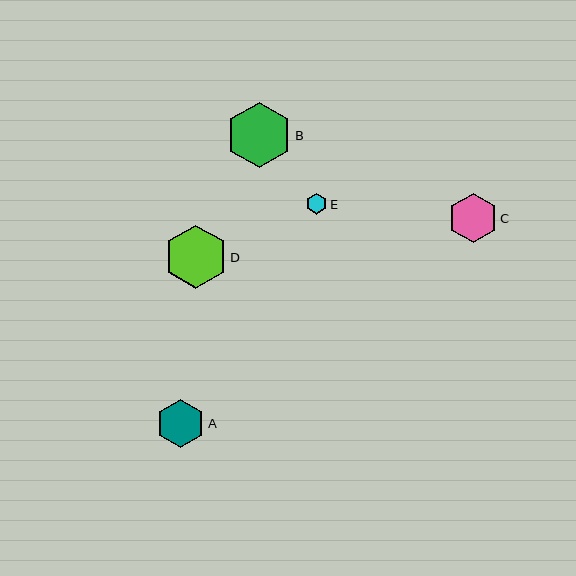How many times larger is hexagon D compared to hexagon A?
Hexagon D is approximately 1.3 times the size of hexagon A.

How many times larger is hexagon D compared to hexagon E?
Hexagon D is approximately 3.0 times the size of hexagon E.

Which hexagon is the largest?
Hexagon B is the largest with a size of approximately 66 pixels.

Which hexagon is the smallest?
Hexagon E is the smallest with a size of approximately 21 pixels.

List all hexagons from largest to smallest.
From largest to smallest: B, D, C, A, E.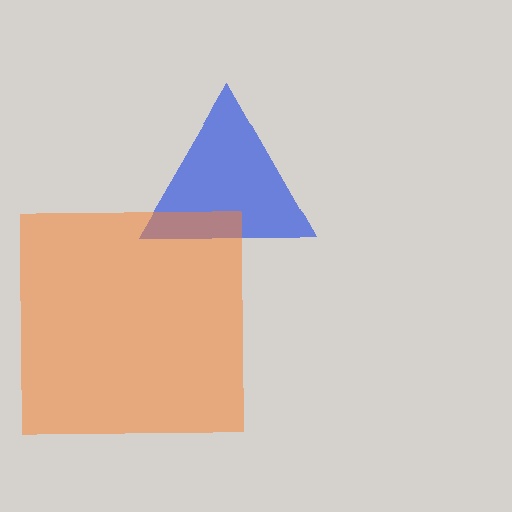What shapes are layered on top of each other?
The layered shapes are: a blue triangle, an orange square.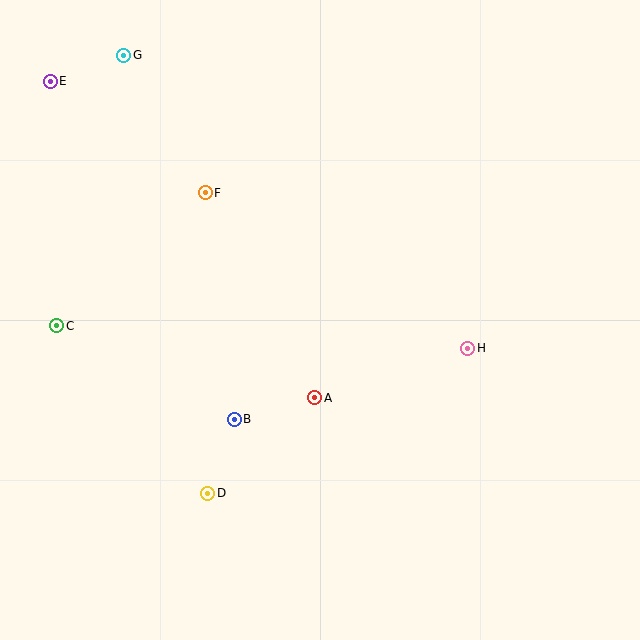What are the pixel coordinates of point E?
Point E is at (50, 81).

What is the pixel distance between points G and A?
The distance between G and A is 392 pixels.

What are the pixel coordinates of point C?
Point C is at (57, 326).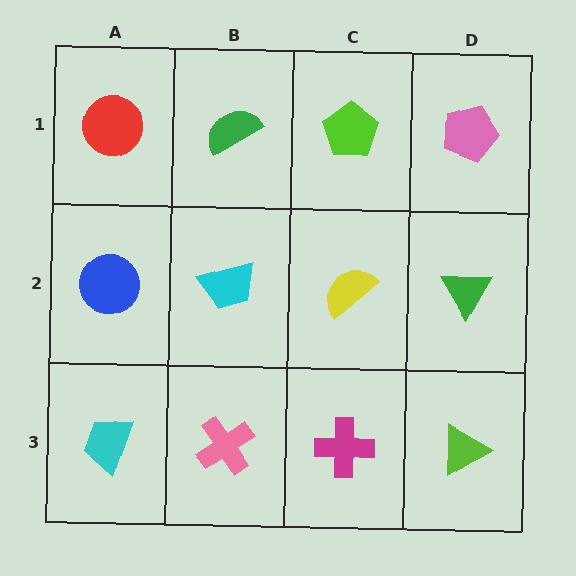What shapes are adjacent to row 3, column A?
A blue circle (row 2, column A), a pink cross (row 3, column B).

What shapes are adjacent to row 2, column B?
A green semicircle (row 1, column B), a pink cross (row 3, column B), a blue circle (row 2, column A), a yellow semicircle (row 2, column C).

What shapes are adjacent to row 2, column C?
A lime pentagon (row 1, column C), a magenta cross (row 3, column C), a cyan trapezoid (row 2, column B), a green triangle (row 2, column D).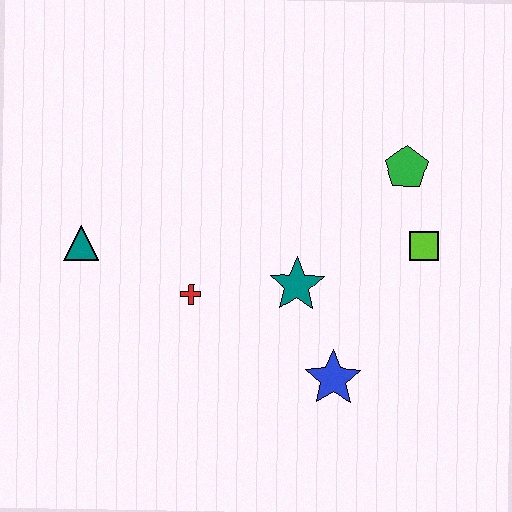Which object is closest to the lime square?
The green pentagon is closest to the lime square.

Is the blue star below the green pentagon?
Yes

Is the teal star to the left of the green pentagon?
Yes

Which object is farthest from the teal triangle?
The lime square is farthest from the teal triangle.